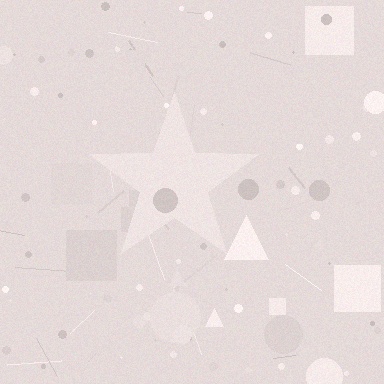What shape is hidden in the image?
A star is hidden in the image.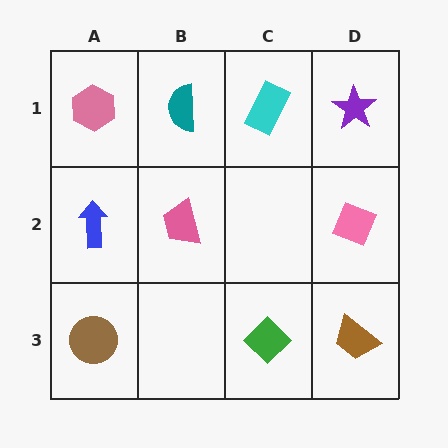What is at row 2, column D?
A pink diamond.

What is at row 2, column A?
A blue arrow.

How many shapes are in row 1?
4 shapes.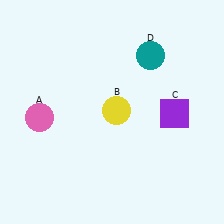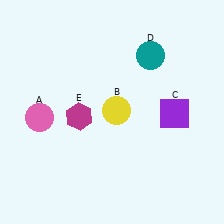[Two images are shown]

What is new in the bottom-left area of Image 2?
A magenta hexagon (E) was added in the bottom-left area of Image 2.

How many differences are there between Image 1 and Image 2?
There is 1 difference between the two images.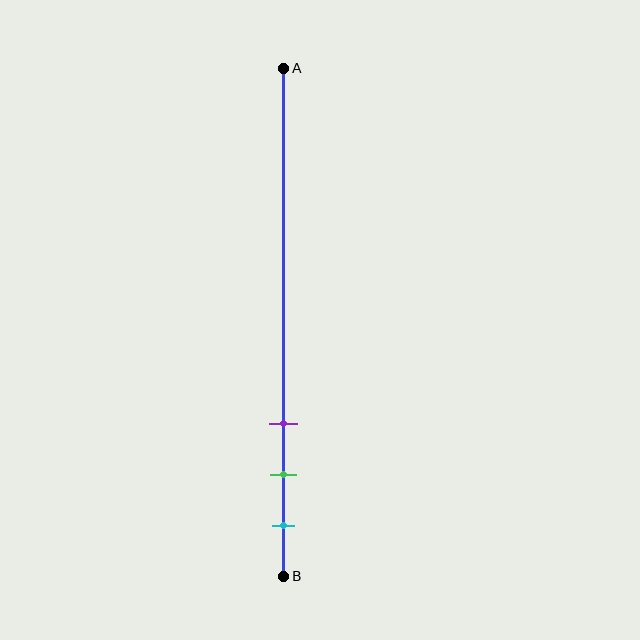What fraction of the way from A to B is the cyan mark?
The cyan mark is approximately 90% (0.9) of the way from A to B.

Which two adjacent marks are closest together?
The green and cyan marks are the closest adjacent pair.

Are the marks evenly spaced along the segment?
Yes, the marks are approximately evenly spaced.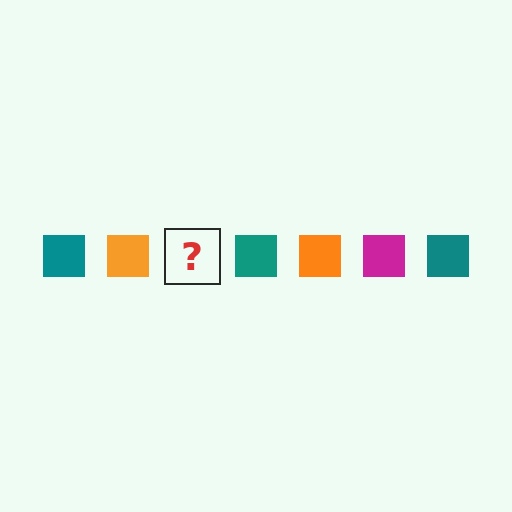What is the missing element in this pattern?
The missing element is a magenta square.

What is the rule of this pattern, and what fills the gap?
The rule is that the pattern cycles through teal, orange, magenta squares. The gap should be filled with a magenta square.